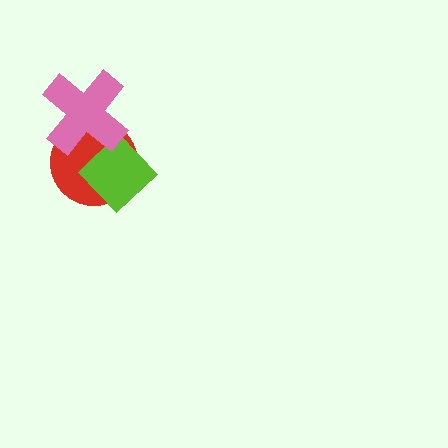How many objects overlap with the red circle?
2 objects overlap with the red circle.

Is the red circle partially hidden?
Yes, it is partially covered by another shape.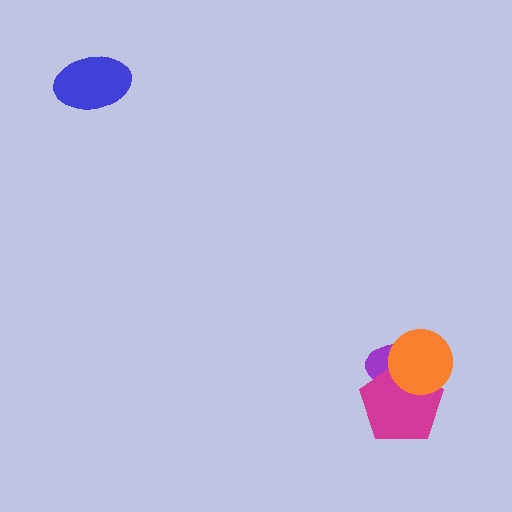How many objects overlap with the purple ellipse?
2 objects overlap with the purple ellipse.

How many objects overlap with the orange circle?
2 objects overlap with the orange circle.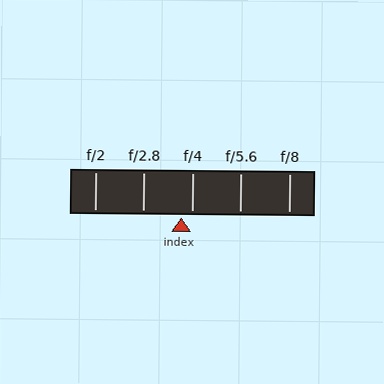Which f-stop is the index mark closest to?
The index mark is closest to f/4.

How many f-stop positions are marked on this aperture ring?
There are 5 f-stop positions marked.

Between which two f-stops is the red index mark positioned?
The index mark is between f/2.8 and f/4.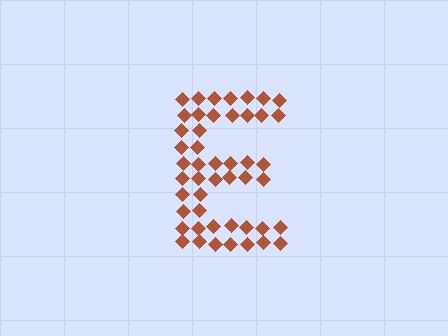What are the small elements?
The small elements are diamonds.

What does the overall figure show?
The overall figure shows the letter E.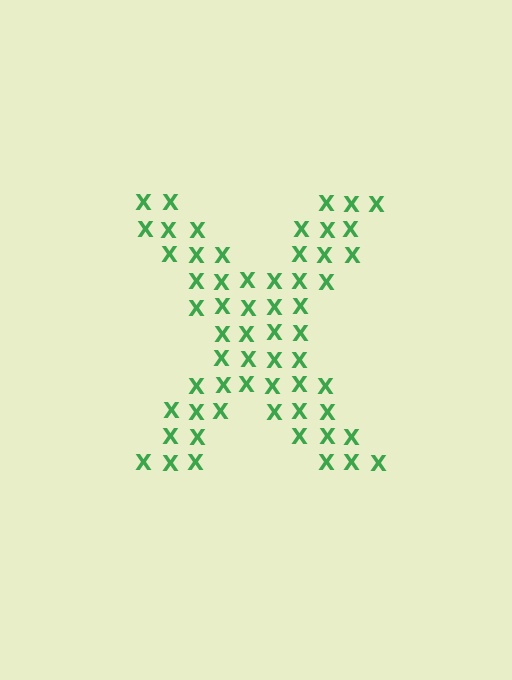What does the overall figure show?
The overall figure shows the letter X.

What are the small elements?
The small elements are letter X's.